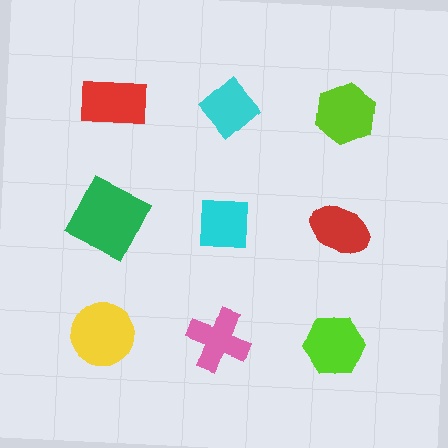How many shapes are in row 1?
3 shapes.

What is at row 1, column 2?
A cyan diamond.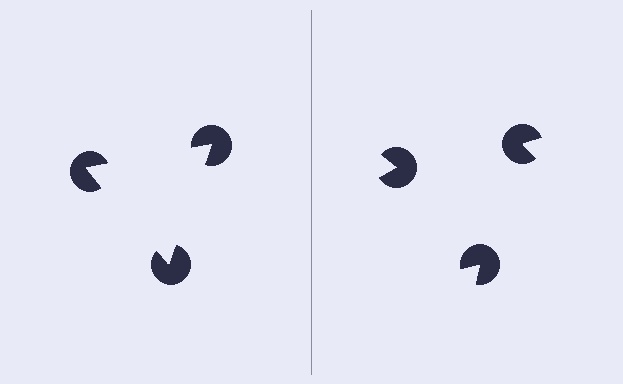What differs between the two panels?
The pac-man discs are positioned identically on both sides; only the wedge orientations differ. On the left they align to a triangle; on the right they are misaligned.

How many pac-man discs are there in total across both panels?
6 — 3 on each side.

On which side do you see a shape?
An illusory triangle appears on the left side. On the right side the wedge cuts are rotated, so no coherent shape forms.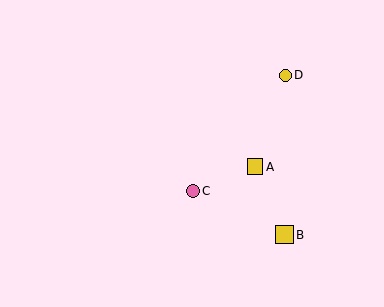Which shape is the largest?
The yellow square (labeled B) is the largest.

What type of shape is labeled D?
Shape D is a yellow circle.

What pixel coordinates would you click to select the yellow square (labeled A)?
Click at (255, 167) to select the yellow square A.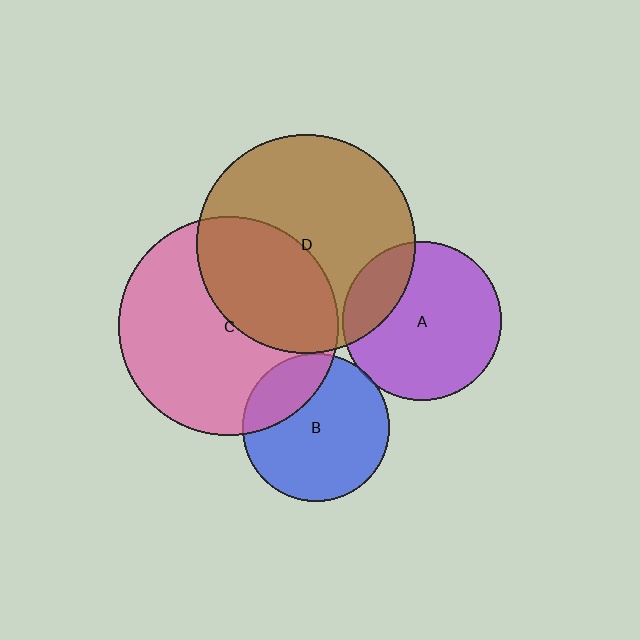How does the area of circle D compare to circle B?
Approximately 2.2 times.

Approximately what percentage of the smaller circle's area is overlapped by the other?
Approximately 20%.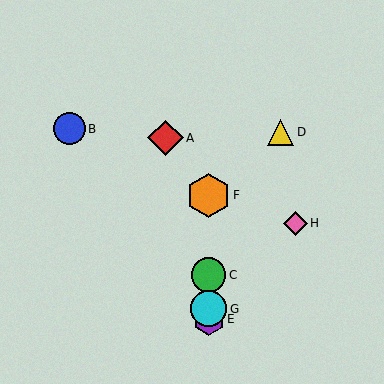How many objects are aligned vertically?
4 objects (C, E, F, G) are aligned vertically.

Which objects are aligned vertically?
Objects C, E, F, G are aligned vertically.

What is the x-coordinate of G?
Object G is at x≈209.